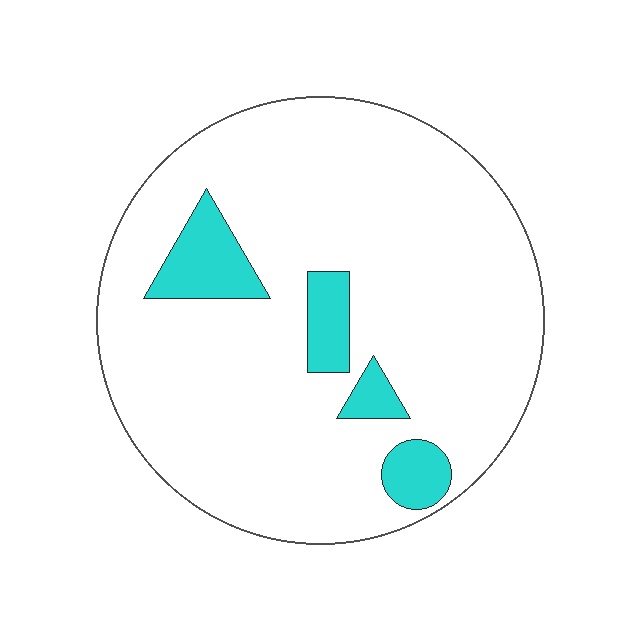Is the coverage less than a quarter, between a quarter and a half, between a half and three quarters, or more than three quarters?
Less than a quarter.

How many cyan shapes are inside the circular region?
4.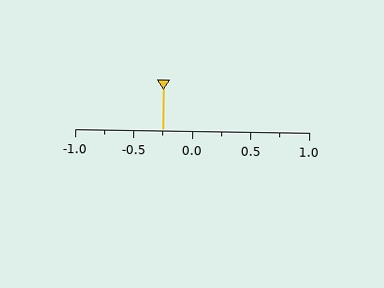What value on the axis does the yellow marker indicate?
The marker indicates approximately -0.25.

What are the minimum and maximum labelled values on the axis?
The axis runs from -1.0 to 1.0.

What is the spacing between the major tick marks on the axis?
The major ticks are spaced 0.5 apart.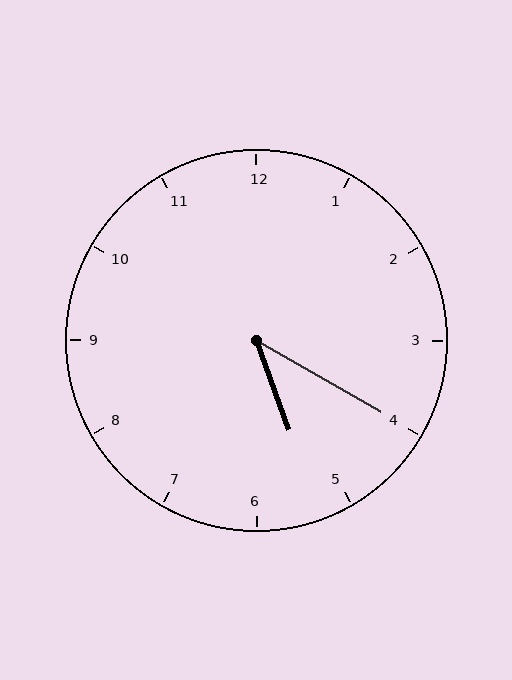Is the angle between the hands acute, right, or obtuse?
It is acute.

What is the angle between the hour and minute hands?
Approximately 40 degrees.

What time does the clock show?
5:20.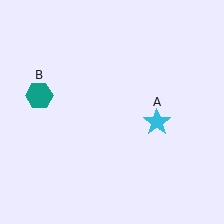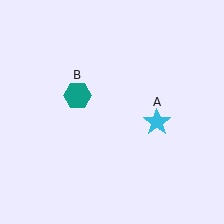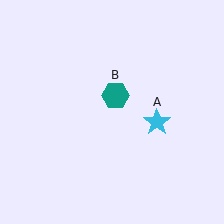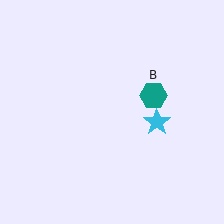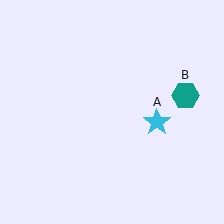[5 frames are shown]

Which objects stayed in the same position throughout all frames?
Cyan star (object A) remained stationary.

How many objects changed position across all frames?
1 object changed position: teal hexagon (object B).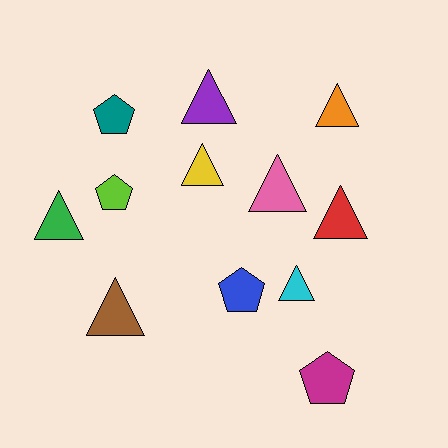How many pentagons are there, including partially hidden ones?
There are 4 pentagons.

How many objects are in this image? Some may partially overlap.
There are 12 objects.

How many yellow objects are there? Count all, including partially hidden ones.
There is 1 yellow object.